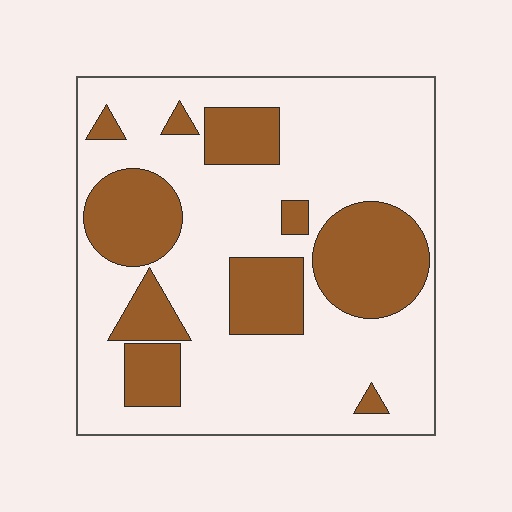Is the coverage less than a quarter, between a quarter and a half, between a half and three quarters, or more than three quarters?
Between a quarter and a half.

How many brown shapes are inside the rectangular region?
10.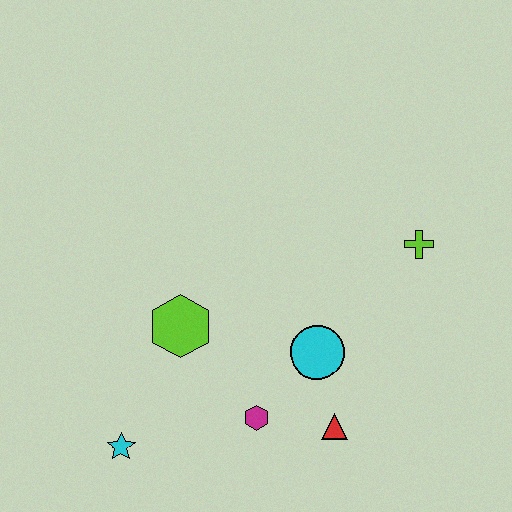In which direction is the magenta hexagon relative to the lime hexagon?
The magenta hexagon is below the lime hexagon.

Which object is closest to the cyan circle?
The red triangle is closest to the cyan circle.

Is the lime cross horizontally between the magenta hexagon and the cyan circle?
No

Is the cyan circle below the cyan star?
No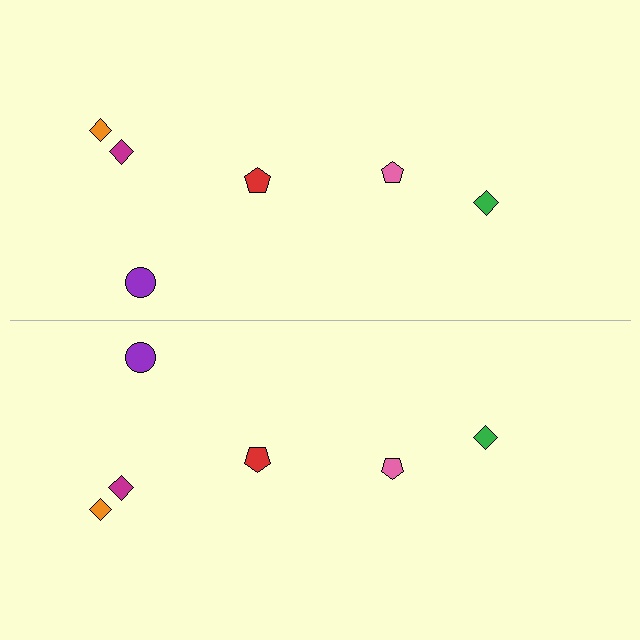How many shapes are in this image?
There are 12 shapes in this image.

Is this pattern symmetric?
Yes, this pattern has bilateral (reflection) symmetry.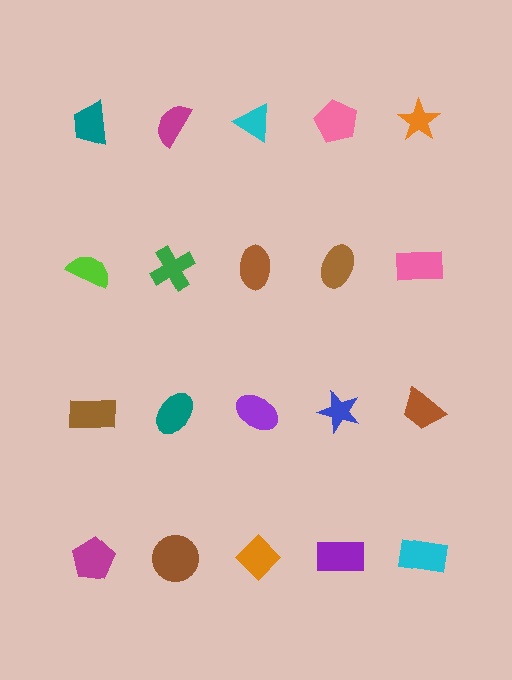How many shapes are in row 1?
5 shapes.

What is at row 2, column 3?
A brown ellipse.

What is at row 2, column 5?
A pink rectangle.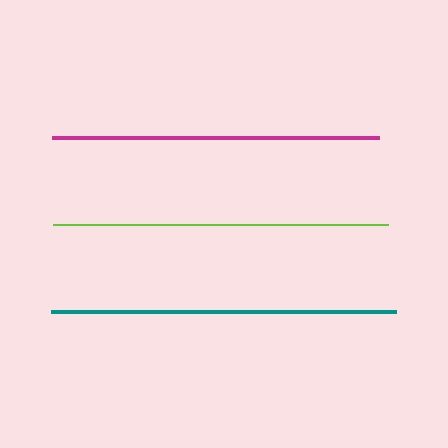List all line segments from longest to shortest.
From longest to shortest: teal, lime, magenta.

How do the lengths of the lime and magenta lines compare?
The lime and magenta lines are approximately the same length.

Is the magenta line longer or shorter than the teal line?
The teal line is longer than the magenta line.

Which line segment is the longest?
The teal line is the longest at approximately 345 pixels.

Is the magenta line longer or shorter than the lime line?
The lime line is longer than the magenta line.